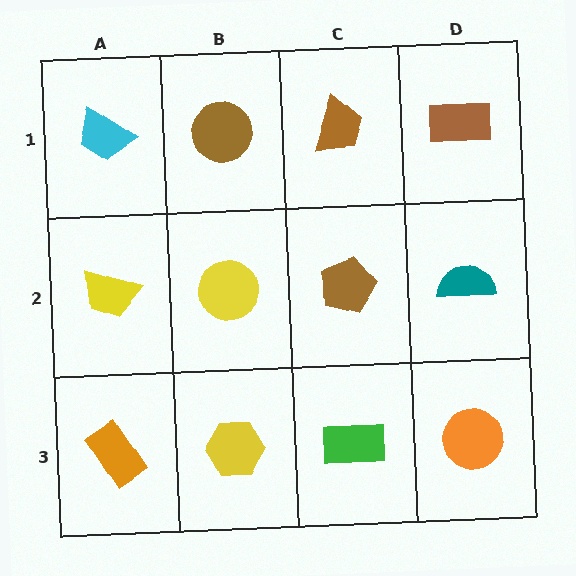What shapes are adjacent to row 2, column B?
A brown circle (row 1, column B), a yellow hexagon (row 3, column B), a yellow trapezoid (row 2, column A), a brown pentagon (row 2, column C).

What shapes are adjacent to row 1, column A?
A yellow trapezoid (row 2, column A), a brown circle (row 1, column B).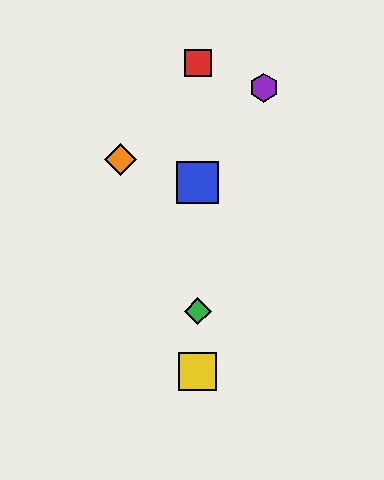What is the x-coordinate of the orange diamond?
The orange diamond is at x≈121.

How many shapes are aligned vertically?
4 shapes (the red square, the blue square, the green diamond, the yellow square) are aligned vertically.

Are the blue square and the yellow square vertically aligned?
Yes, both are at x≈198.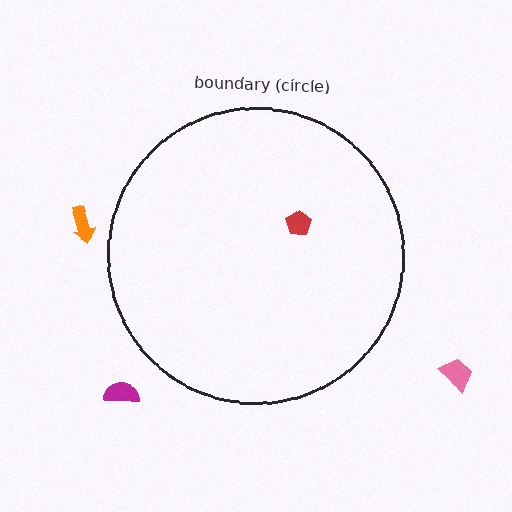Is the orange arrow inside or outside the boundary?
Outside.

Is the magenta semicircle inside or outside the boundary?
Outside.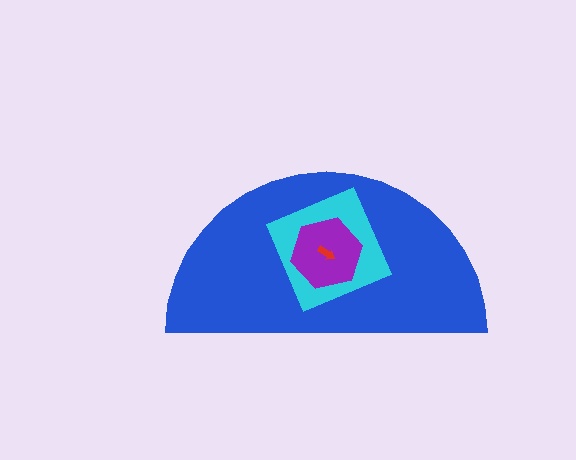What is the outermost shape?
The blue semicircle.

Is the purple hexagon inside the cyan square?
Yes.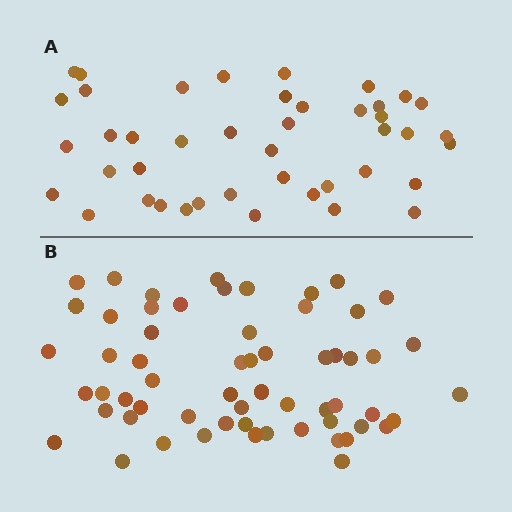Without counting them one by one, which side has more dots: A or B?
Region B (the bottom region) has more dots.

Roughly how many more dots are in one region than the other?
Region B has approximately 15 more dots than region A.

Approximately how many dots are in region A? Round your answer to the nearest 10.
About 40 dots. (The exact count is 43, which rounds to 40.)